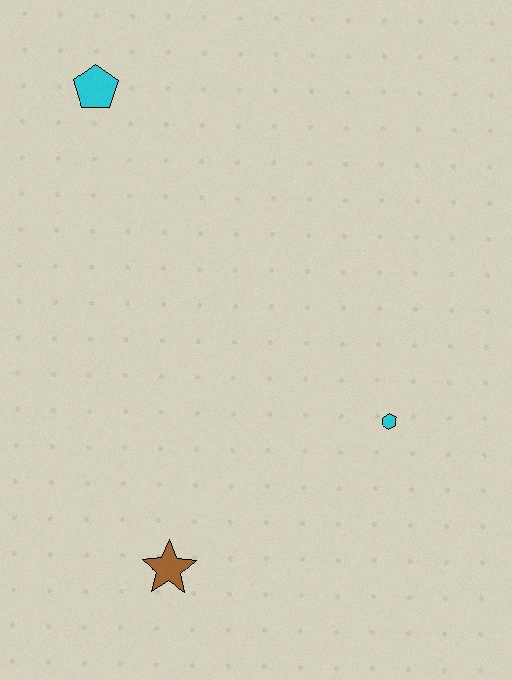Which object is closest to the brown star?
The cyan hexagon is closest to the brown star.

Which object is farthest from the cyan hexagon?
The cyan pentagon is farthest from the cyan hexagon.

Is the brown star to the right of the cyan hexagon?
No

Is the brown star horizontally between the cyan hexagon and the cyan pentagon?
Yes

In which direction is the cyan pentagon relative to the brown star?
The cyan pentagon is above the brown star.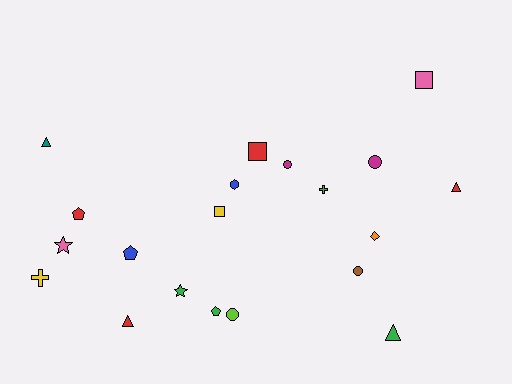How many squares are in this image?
There are 3 squares.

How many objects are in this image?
There are 20 objects.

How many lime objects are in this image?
There is 1 lime object.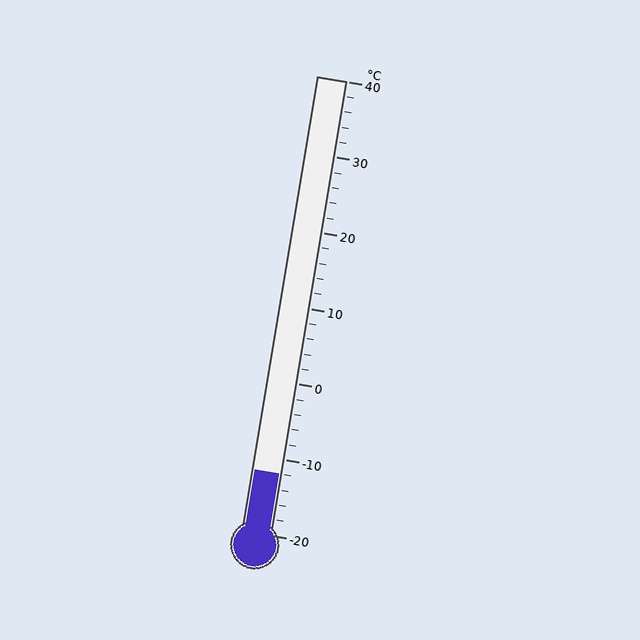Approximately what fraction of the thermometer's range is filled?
The thermometer is filled to approximately 15% of its range.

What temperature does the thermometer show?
The thermometer shows approximately -12°C.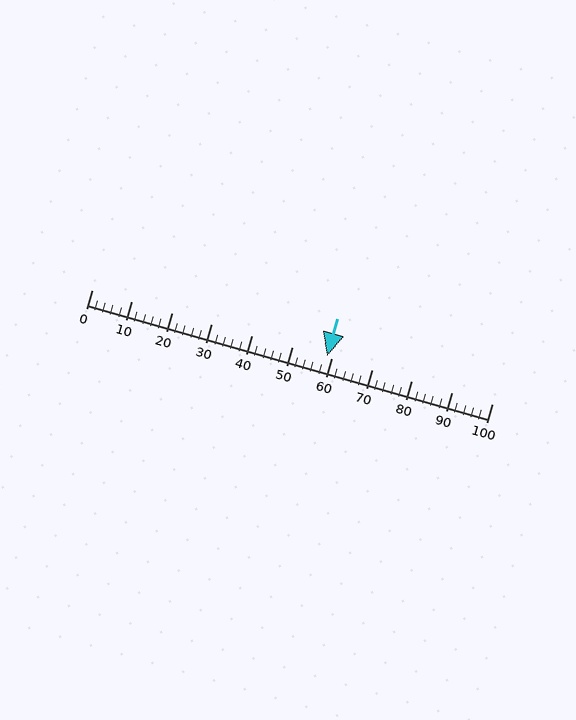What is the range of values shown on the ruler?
The ruler shows values from 0 to 100.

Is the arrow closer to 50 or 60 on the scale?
The arrow is closer to 60.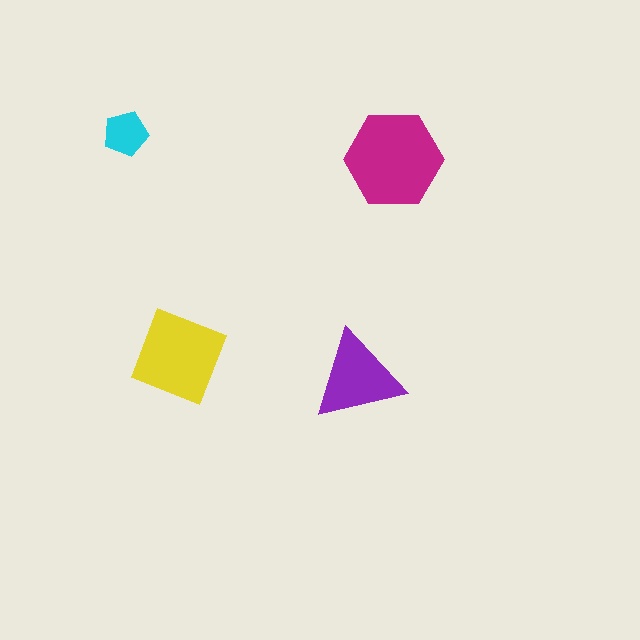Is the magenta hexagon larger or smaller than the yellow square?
Larger.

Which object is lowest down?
The purple triangle is bottommost.